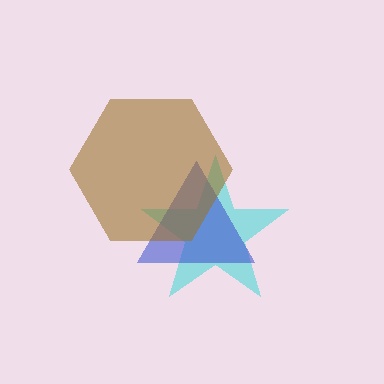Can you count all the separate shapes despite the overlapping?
Yes, there are 3 separate shapes.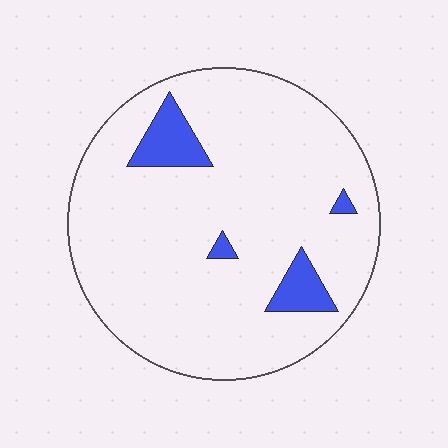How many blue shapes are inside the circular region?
4.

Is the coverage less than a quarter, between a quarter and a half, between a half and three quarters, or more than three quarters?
Less than a quarter.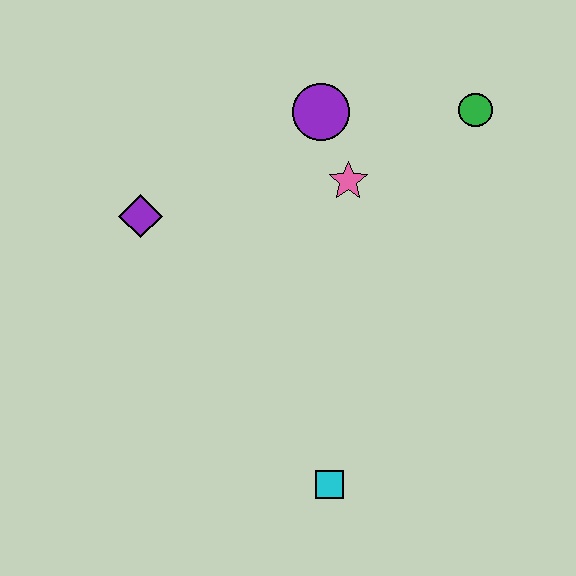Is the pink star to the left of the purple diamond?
No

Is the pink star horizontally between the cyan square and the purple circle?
No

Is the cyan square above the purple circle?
No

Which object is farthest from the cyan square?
The green circle is farthest from the cyan square.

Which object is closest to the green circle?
The pink star is closest to the green circle.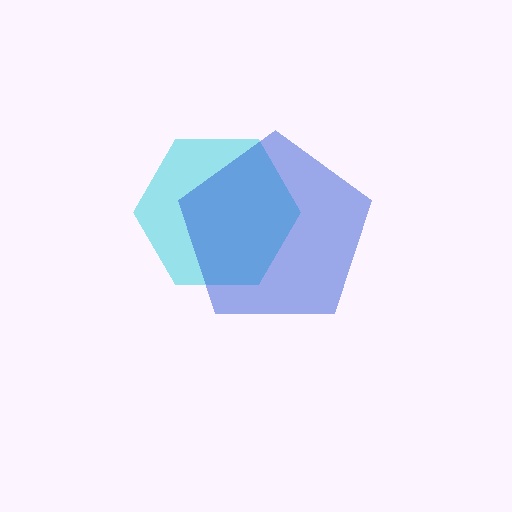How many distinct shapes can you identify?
There are 2 distinct shapes: a cyan hexagon, a blue pentagon.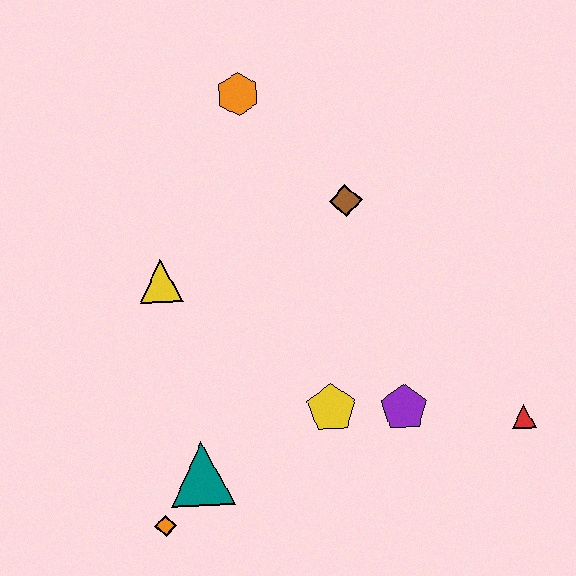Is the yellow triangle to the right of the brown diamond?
No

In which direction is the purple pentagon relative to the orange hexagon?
The purple pentagon is below the orange hexagon.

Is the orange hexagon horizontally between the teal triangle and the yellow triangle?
No